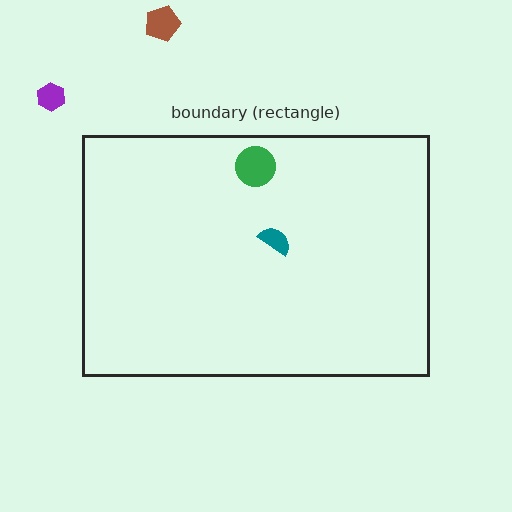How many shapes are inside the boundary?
2 inside, 2 outside.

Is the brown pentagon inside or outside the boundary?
Outside.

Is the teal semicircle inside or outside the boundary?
Inside.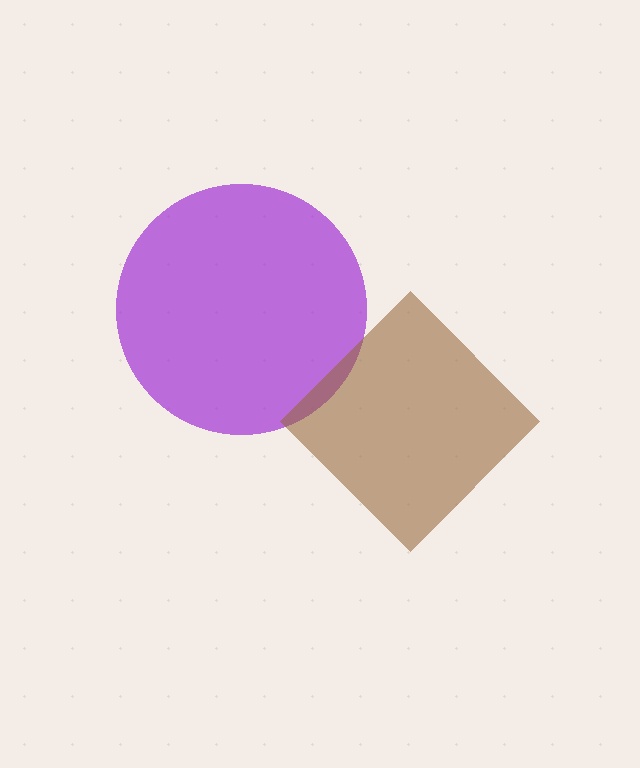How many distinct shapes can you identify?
There are 2 distinct shapes: a purple circle, a brown diamond.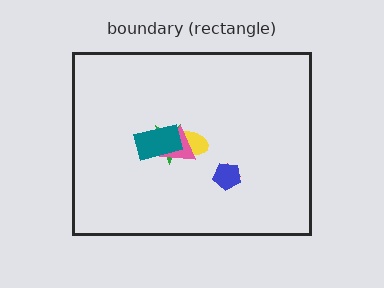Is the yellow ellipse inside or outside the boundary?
Inside.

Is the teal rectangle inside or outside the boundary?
Inside.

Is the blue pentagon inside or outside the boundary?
Inside.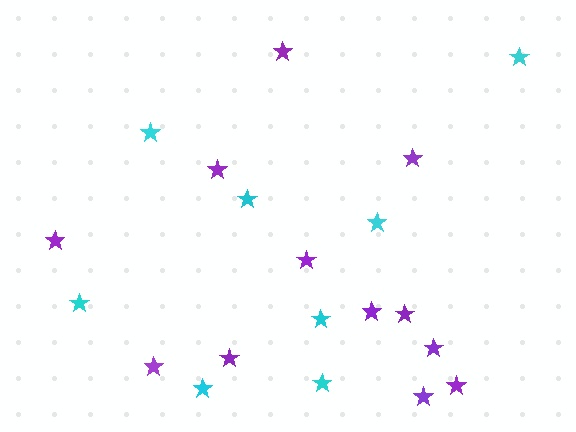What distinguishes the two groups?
There are 2 groups: one group of purple stars (12) and one group of cyan stars (8).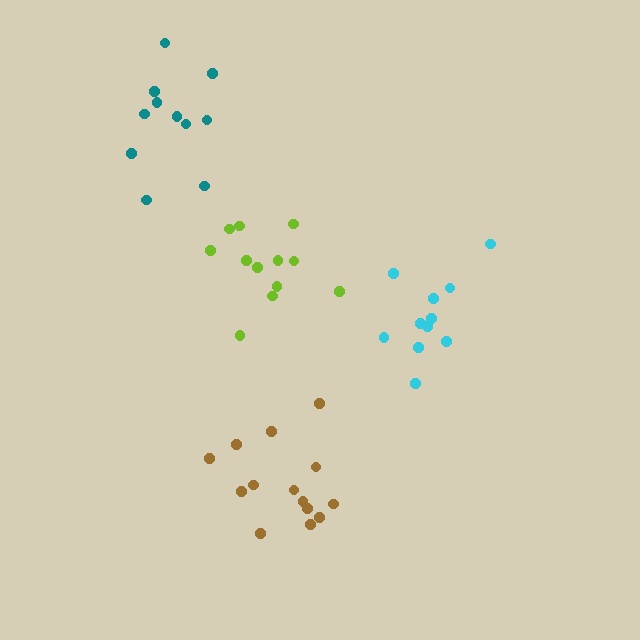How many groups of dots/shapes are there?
There are 4 groups.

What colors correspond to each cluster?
The clusters are colored: cyan, brown, teal, lime.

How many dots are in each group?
Group 1: 11 dots, Group 2: 14 dots, Group 3: 11 dots, Group 4: 12 dots (48 total).